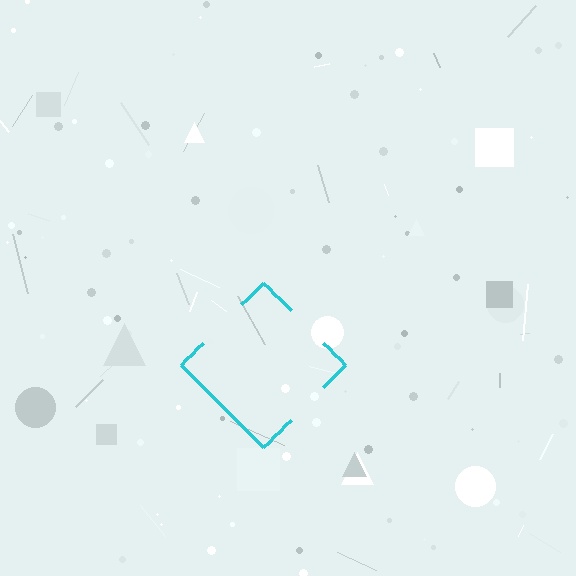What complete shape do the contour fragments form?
The contour fragments form a diamond.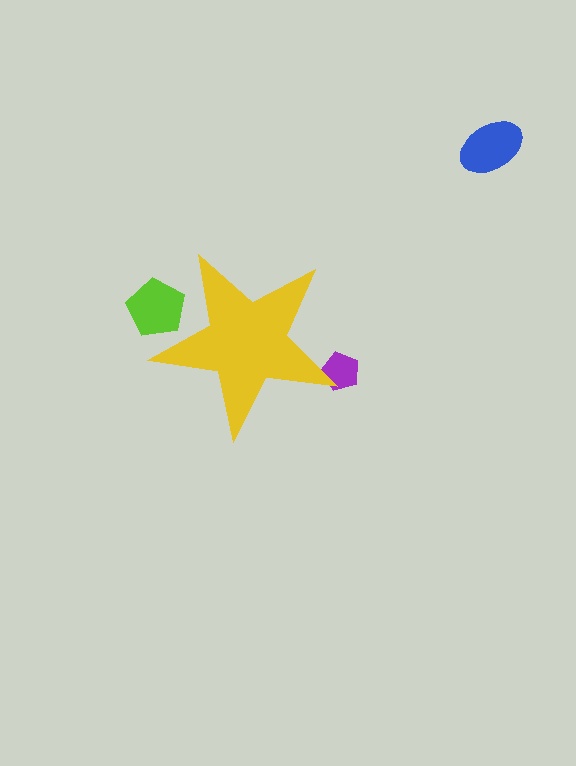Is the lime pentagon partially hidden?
Yes, the lime pentagon is partially hidden behind the yellow star.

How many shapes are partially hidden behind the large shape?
2 shapes are partially hidden.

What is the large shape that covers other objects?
A yellow star.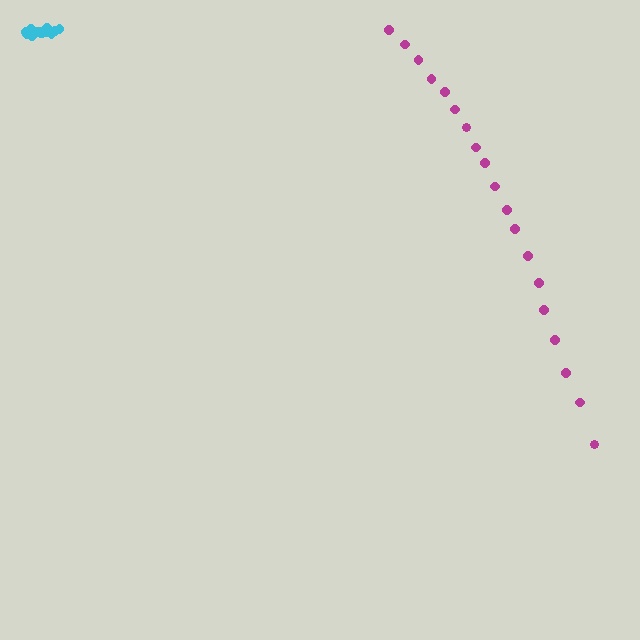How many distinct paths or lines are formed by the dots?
There are 2 distinct paths.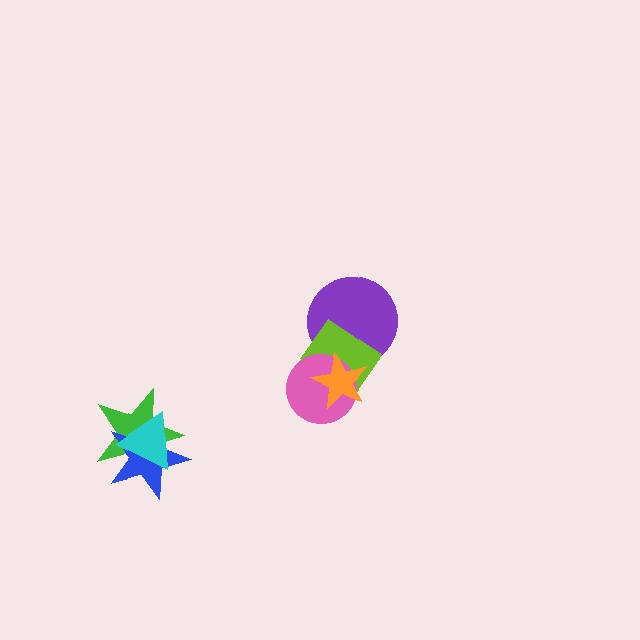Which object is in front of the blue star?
The cyan triangle is in front of the blue star.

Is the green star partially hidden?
Yes, it is partially covered by another shape.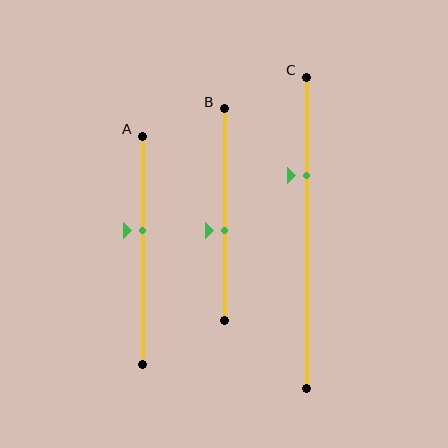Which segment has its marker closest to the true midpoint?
Segment B has its marker closest to the true midpoint.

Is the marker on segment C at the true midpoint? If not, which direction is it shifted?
No, the marker on segment C is shifted upward by about 18% of the segment length.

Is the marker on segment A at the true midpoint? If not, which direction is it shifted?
No, the marker on segment A is shifted upward by about 9% of the segment length.